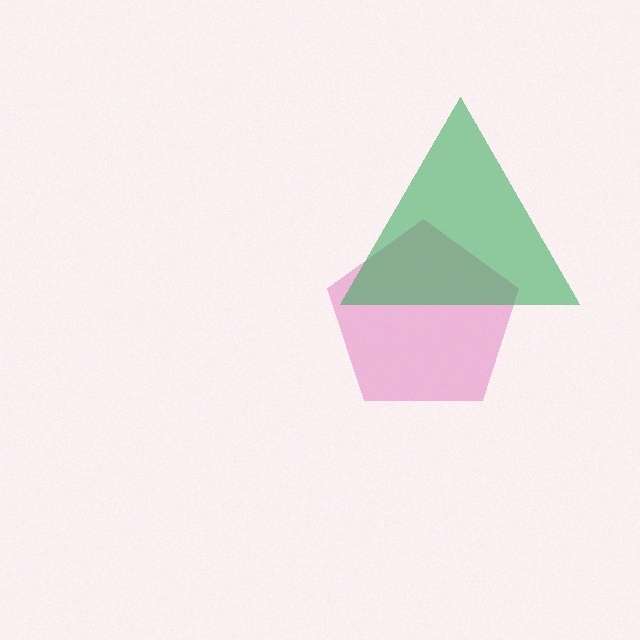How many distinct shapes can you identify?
There are 2 distinct shapes: a pink pentagon, a green triangle.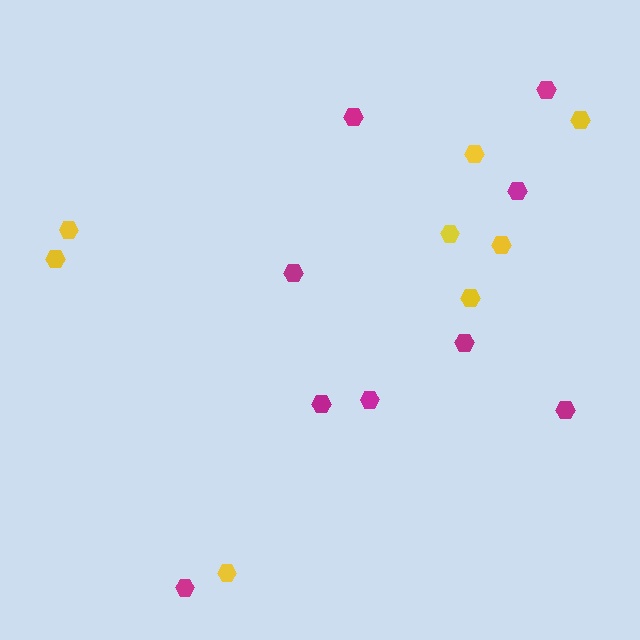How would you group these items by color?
There are 2 groups: one group of yellow hexagons (8) and one group of magenta hexagons (9).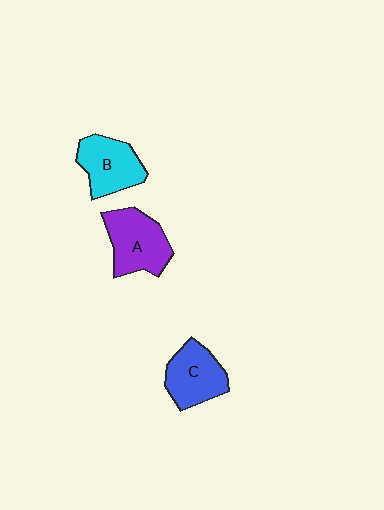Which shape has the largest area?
Shape A (purple).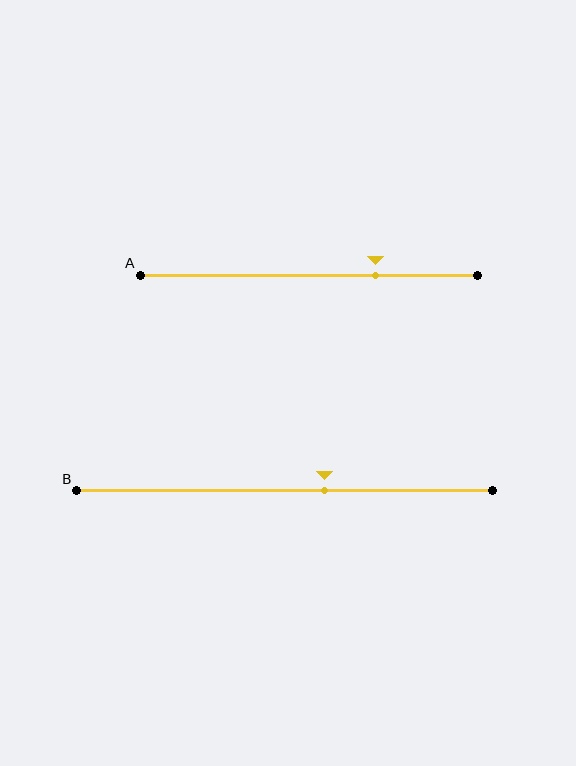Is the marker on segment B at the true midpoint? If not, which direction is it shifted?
No, the marker on segment B is shifted to the right by about 9% of the segment length.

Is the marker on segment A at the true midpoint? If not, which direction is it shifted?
No, the marker on segment A is shifted to the right by about 20% of the segment length.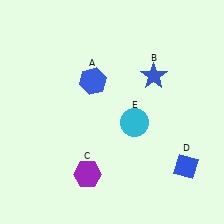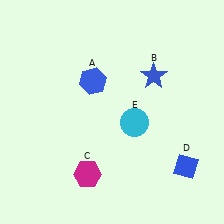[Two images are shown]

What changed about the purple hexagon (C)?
In Image 1, C is purple. In Image 2, it changed to magenta.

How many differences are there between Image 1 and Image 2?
There is 1 difference between the two images.